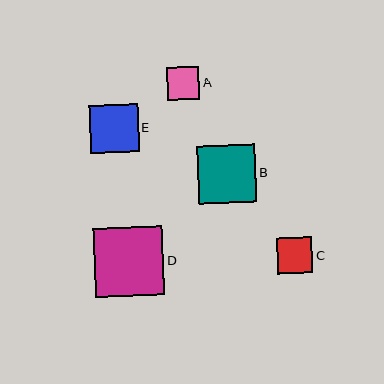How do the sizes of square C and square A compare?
Square C and square A are approximately the same size.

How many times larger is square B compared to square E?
Square B is approximately 1.2 times the size of square E.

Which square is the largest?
Square D is the largest with a size of approximately 69 pixels.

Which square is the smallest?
Square A is the smallest with a size of approximately 33 pixels.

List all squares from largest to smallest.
From largest to smallest: D, B, E, C, A.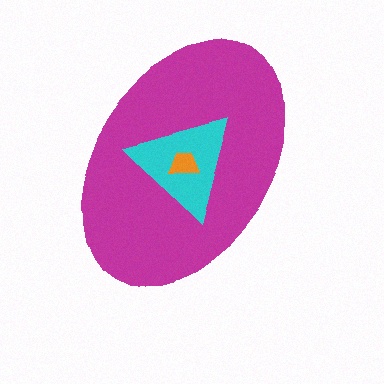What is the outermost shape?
The magenta ellipse.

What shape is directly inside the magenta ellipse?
The cyan triangle.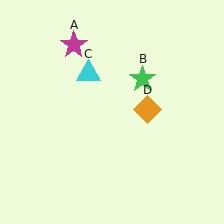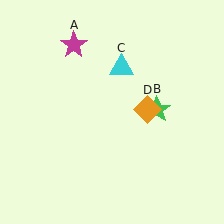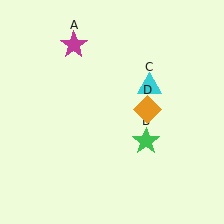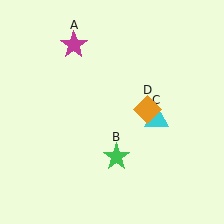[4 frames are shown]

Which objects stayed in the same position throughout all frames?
Magenta star (object A) and orange diamond (object D) remained stationary.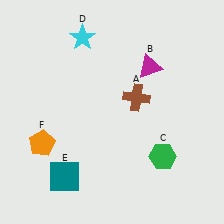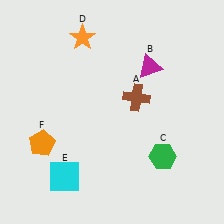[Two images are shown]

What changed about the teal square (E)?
In Image 1, E is teal. In Image 2, it changed to cyan.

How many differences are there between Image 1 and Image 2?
There are 2 differences between the two images.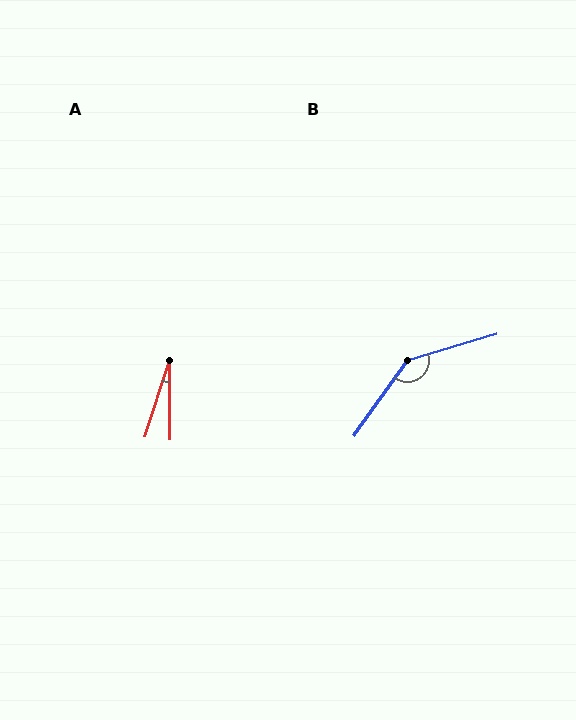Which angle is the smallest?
A, at approximately 18 degrees.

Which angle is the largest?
B, at approximately 142 degrees.